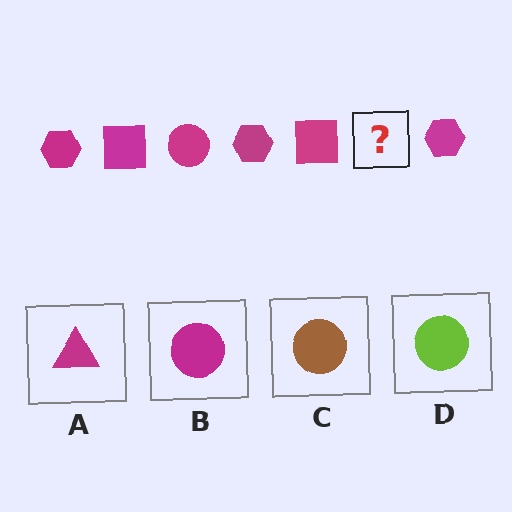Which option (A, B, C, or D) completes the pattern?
B.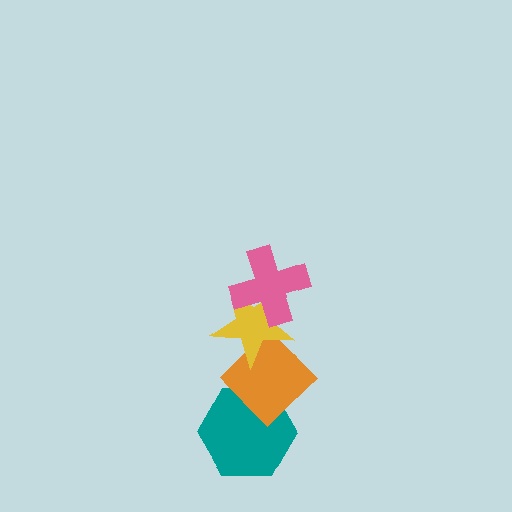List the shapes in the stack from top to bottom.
From top to bottom: the pink cross, the yellow star, the orange diamond, the teal hexagon.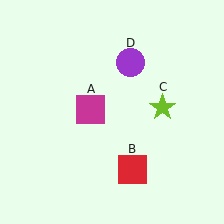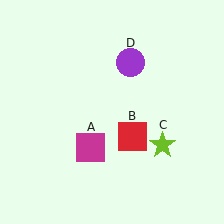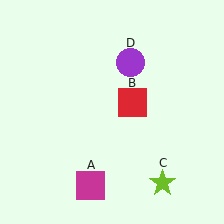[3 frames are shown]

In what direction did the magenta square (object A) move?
The magenta square (object A) moved down.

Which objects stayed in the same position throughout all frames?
Purple circle (object D) remained stationary.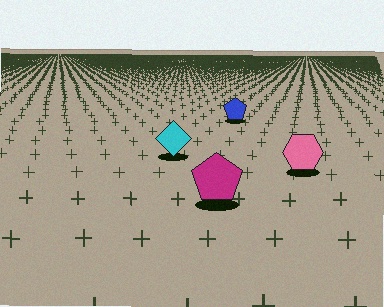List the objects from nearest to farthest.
From nearest to farthest: the magenta pentagon, the pink hexagon, the cyan diamond, the blue pentagon.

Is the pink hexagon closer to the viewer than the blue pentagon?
Yes. The pink hexagon is closer — you can tell from the texture gradient: the ground texture is coarser near it.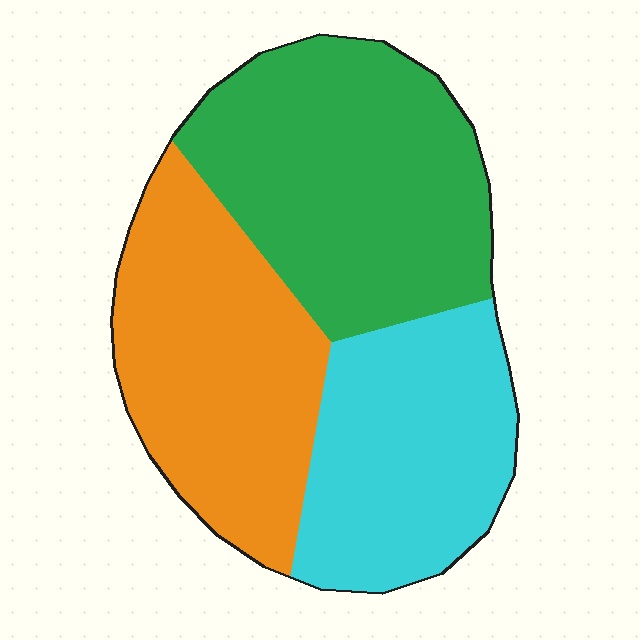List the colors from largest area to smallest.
From largest to smallest: green, orange, cyan.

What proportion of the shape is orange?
Orange takes up about one third (1/3) of the shape.